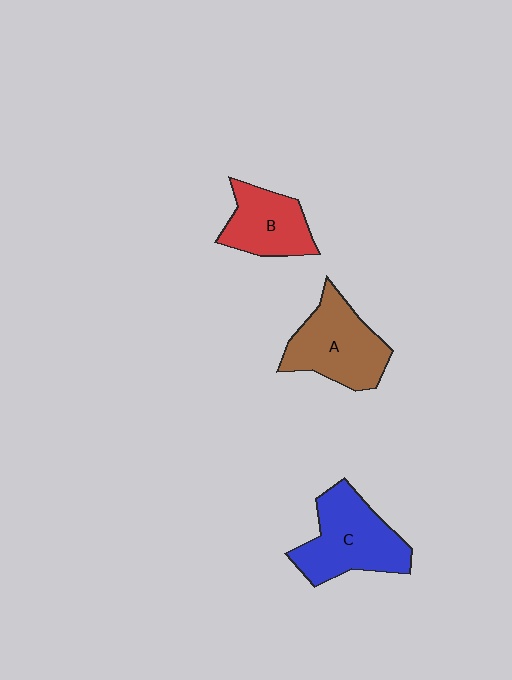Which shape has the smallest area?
Shape B (red).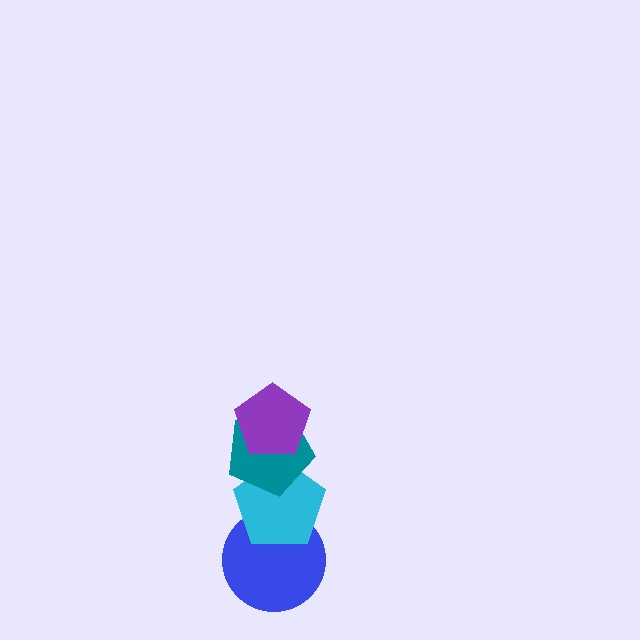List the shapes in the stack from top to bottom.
From top to bottom: the purple pentagon, the teal pentagon, the cyan pentagon, the blue circle.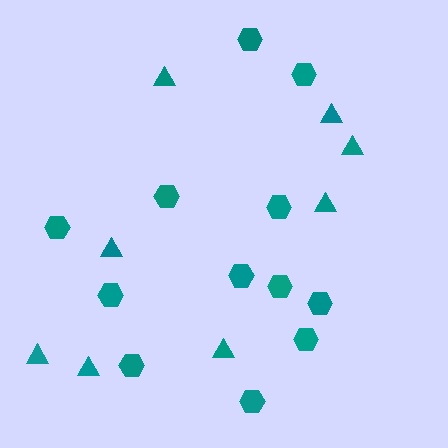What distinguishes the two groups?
There are 2 groups: one group of triangles (8) and one group of hexagons (12).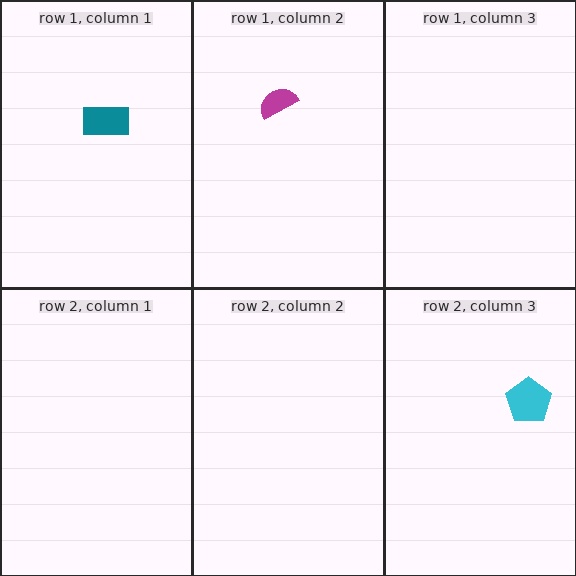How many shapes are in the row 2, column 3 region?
1.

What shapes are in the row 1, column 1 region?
The teal rectangle.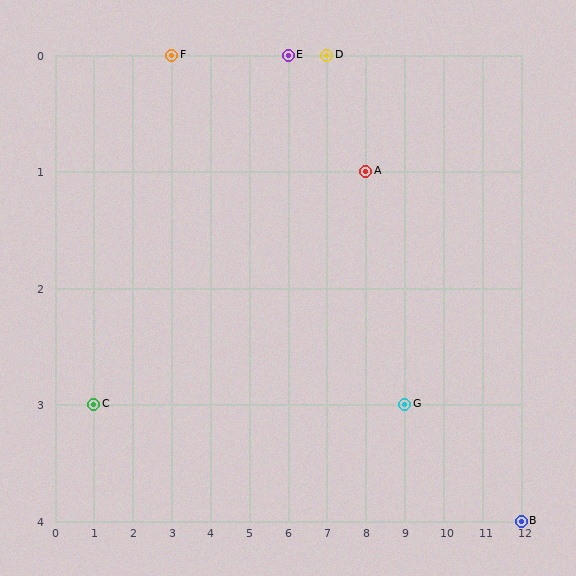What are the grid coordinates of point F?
Point F is at grid coordinates (3, 0).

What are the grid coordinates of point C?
Point C is at grid coordinates (1, 3).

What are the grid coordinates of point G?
Point G is at grid coordinates (9, 3).